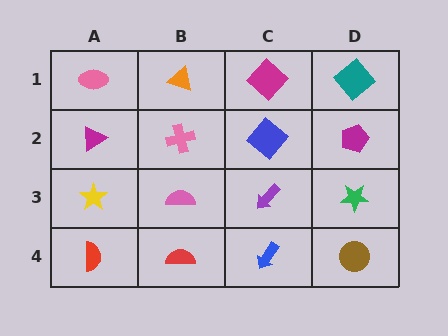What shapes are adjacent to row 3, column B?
A pink cross (row 2, column B), a red semicircle (row 4, column B), a yellow star (row 3, column A), a purple arrow (row 3, column C).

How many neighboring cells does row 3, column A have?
3.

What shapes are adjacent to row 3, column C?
A blue diamond (row 2, column C), a blue arrow (row 4, column C), a pink semicircle (row 3, column B), a green star (row 3, column D).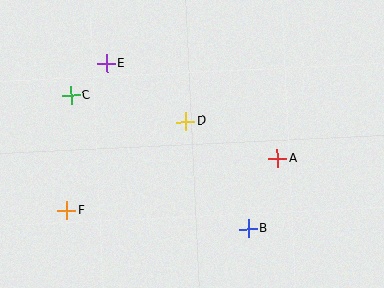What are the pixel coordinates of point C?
Point C is at (71, 95).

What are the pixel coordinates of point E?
Point E is at (107, 63).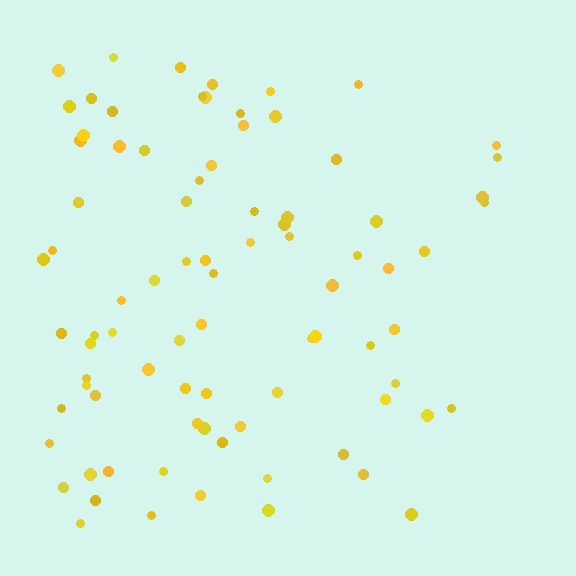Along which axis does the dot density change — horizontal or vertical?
Horizontal.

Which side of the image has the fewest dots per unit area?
The right.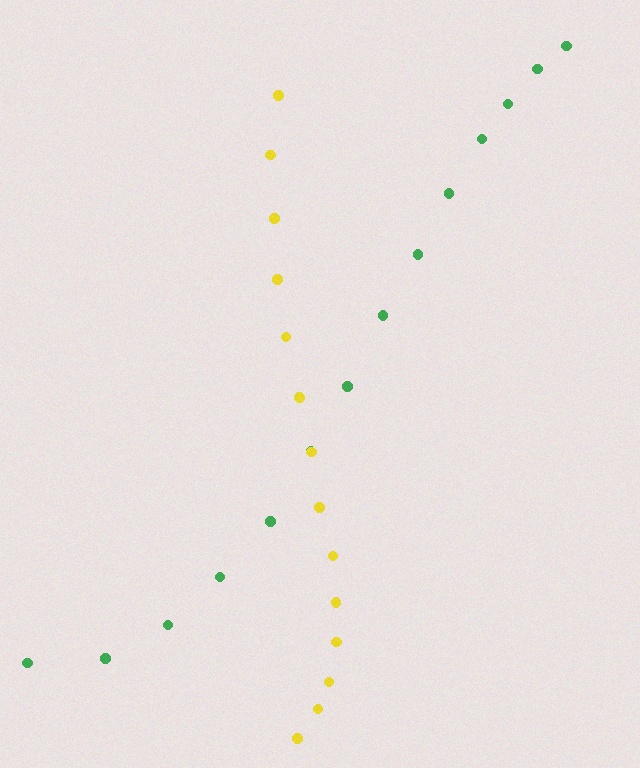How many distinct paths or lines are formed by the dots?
There are 2 distinct paths.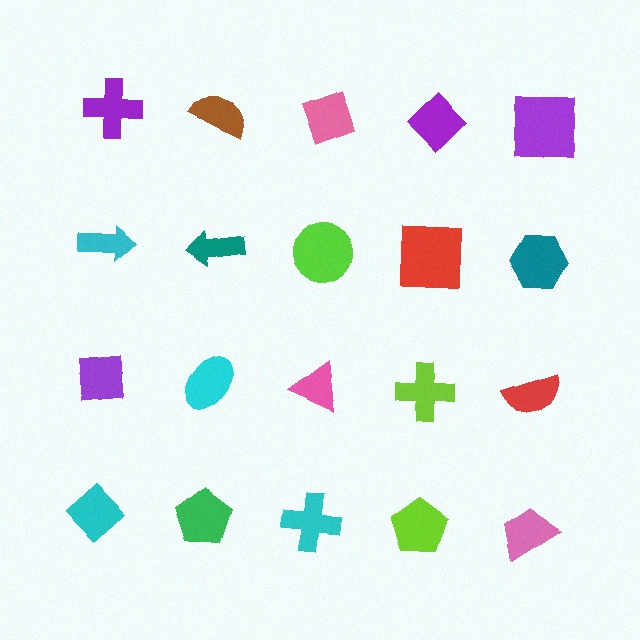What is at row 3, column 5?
A red semicircle.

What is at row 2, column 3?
A lime circle.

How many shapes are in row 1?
5 shapes.